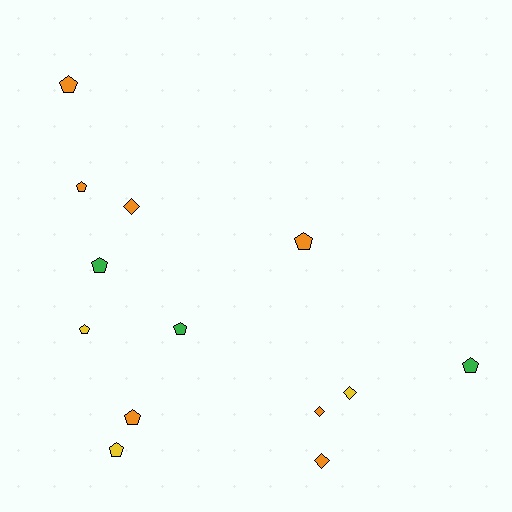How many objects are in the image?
There are 13 objects.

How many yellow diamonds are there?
There is 1 yellow diamond.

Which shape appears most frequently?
Pentagon, with 9 objects.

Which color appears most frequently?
Orange, with 7 objects.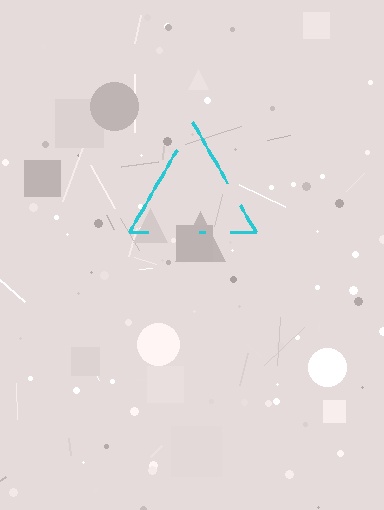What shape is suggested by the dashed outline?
The dashed outline suggests a triangle.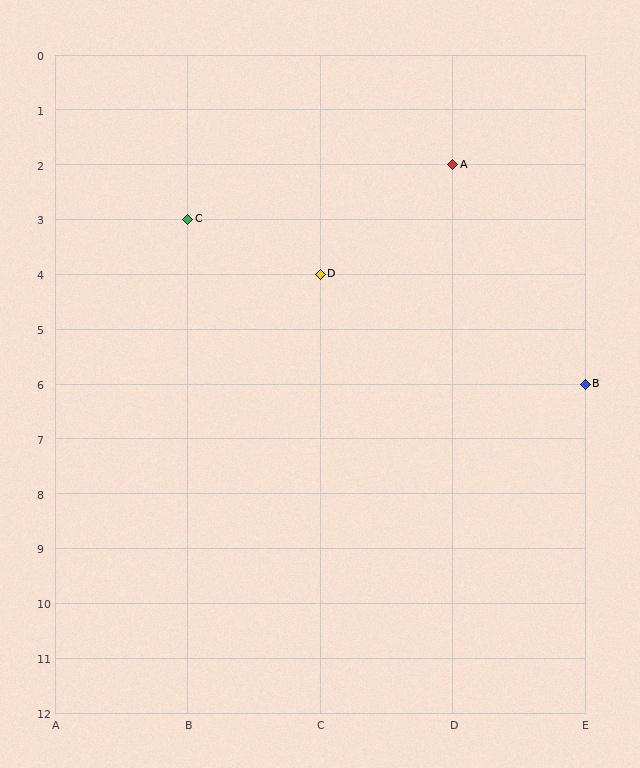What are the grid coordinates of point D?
Point D is at grid coordinates (C, 4).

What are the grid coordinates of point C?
Point C is at grid coordinates (B, 3).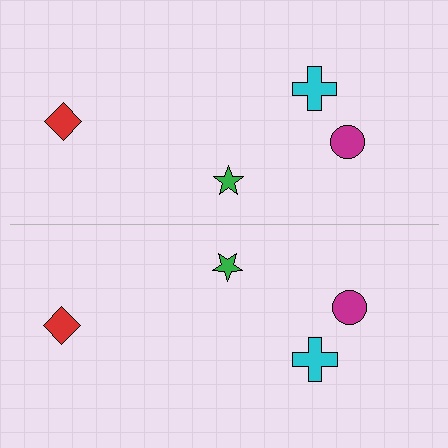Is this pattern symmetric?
Yes, this pattern has bilateral (reflection) symmetry.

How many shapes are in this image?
There are 8 shapes in this image.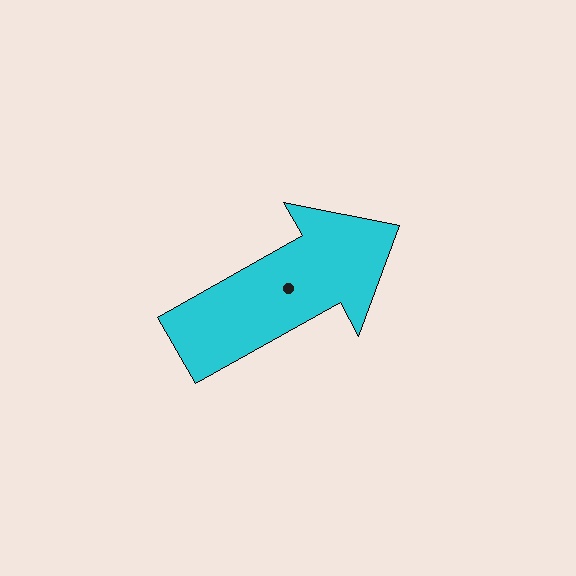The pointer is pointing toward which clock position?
Roughly 2 o'clock.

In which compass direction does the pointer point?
Northeast.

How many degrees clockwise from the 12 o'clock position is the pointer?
Approximately 61 degrees.